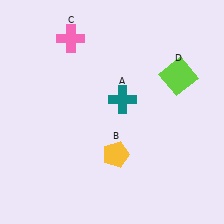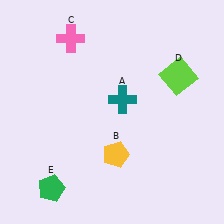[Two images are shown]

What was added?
A green pentagon (E) was added in Image 2.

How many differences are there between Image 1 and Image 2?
There is 1 difference between the two images.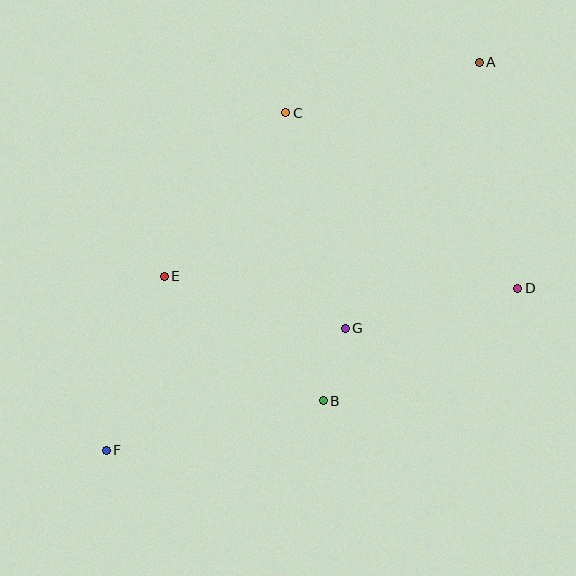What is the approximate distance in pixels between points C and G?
The distance between C and G is approximately 224 pixels.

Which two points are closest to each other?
Points B and G are closest to each other.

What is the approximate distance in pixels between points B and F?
The distance between B and F is approximately 223 pixels.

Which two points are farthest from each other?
Points A and F are farthest from each other.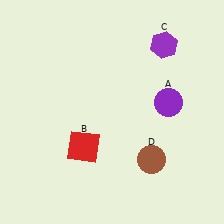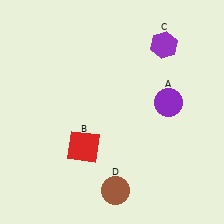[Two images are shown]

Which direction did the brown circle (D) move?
The brown circle (D) moved left.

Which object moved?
The brown circle (D) moved left.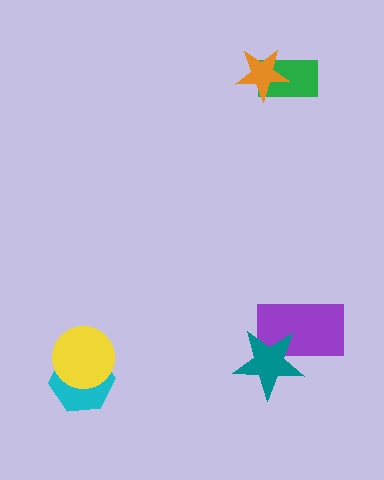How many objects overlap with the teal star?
1 object overlaps with the teal star.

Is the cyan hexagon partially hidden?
Yes, it is partially covered by another shape.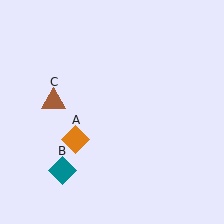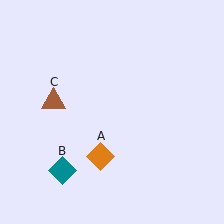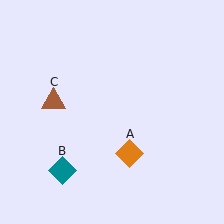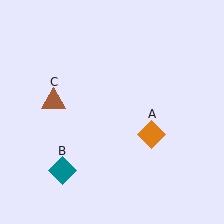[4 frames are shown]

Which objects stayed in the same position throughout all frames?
Teal diamond (object B) and brown triangle (object C) remained stationary.